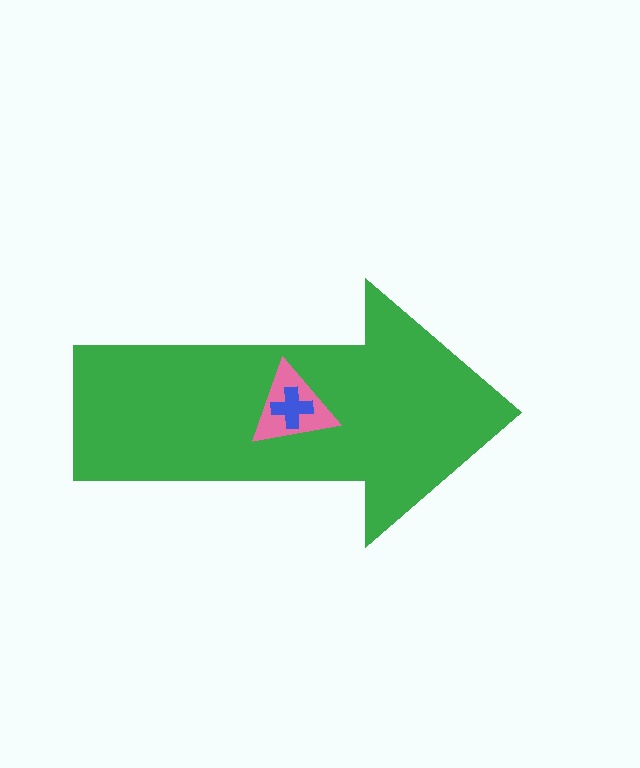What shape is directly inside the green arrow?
The pink triangle.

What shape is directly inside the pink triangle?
The blue cross.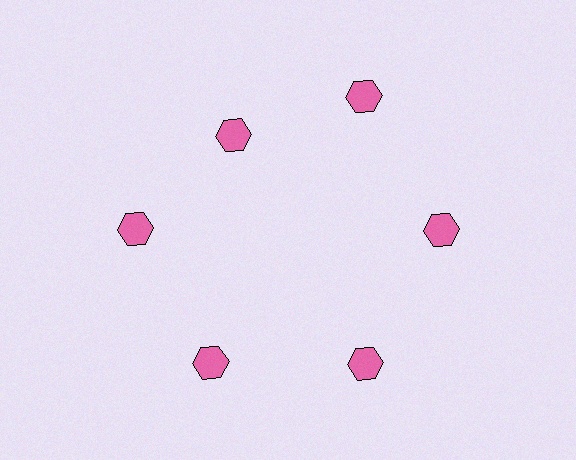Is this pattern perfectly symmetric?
No. The 6 pink hexagons are arranged in a ring, but one element near the 11 o'clock position is pulled inward toward the center, breaking the 6-fold rotational symmetry.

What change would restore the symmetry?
The symmetry would be restored by moving it outward, back onto the ring so that all 6 hexagons sit at equal angles and equal distance from the center.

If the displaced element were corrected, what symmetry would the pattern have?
It would have 6-fold rotational symmetry — the pattern would map onto itself every 60 degrees.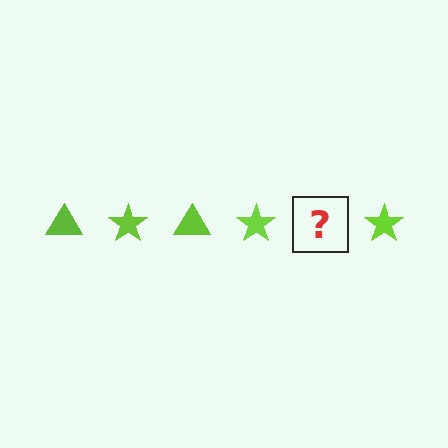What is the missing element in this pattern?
The missing element is a lime triangle.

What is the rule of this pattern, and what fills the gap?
The rule is that the pattern cycles through triangle, star shapes in lime. The gap should be filled with a lime triangle.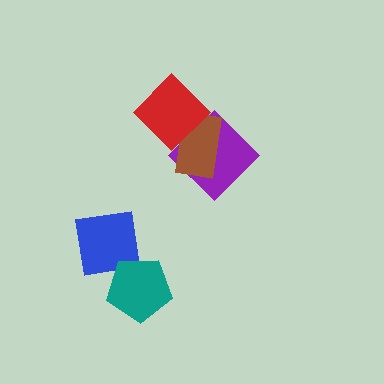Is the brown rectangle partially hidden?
Yes, it is partially covered by another shape.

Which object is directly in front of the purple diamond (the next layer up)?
The brown rectangle is directly in front of the purple diamond.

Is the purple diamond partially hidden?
Yes, it is partially covered by another shape.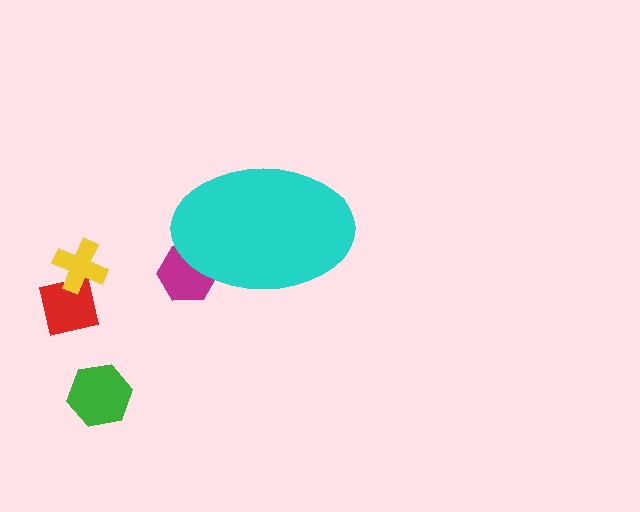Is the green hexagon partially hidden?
No, the green hexagon is fully visible.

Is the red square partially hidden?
No, the red square is fully visible.